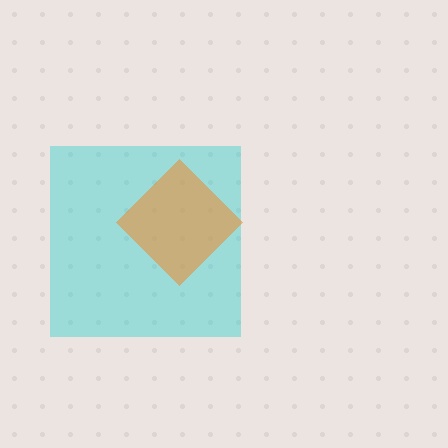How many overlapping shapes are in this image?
There are 2 overlapping shapes in the image.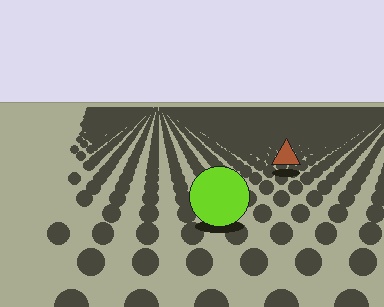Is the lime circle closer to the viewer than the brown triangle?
Yes. The lime circle is closer — you can tell from the texture gradient: the ground texture is coarser near it.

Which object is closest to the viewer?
The lime circle is closest. The texture marks near it are larger and more spread out.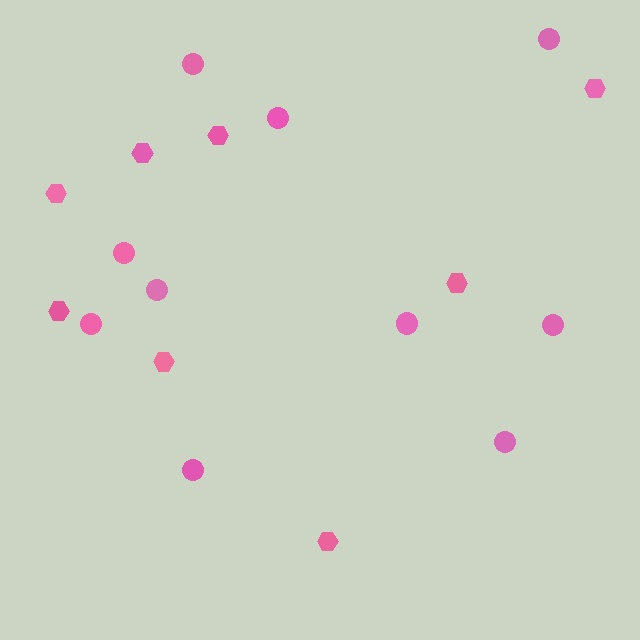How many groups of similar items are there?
There are 2 groups: one group of circles (10) and one group of hexagons (8).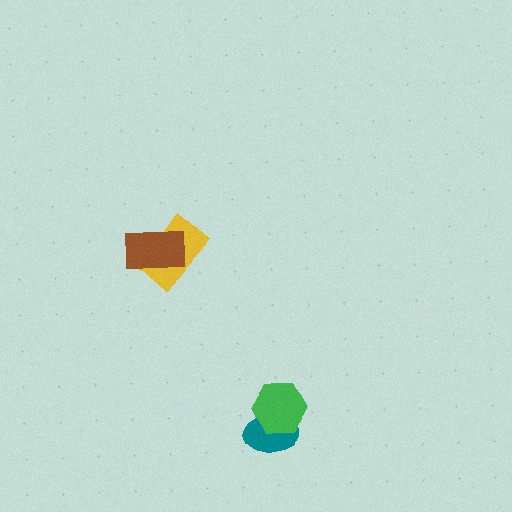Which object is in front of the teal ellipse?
The green hexagon is in front of the teal ellipse.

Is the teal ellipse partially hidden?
Yes, it is partially covered by another shape.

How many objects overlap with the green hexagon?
1 object overlaps with the green hexagon.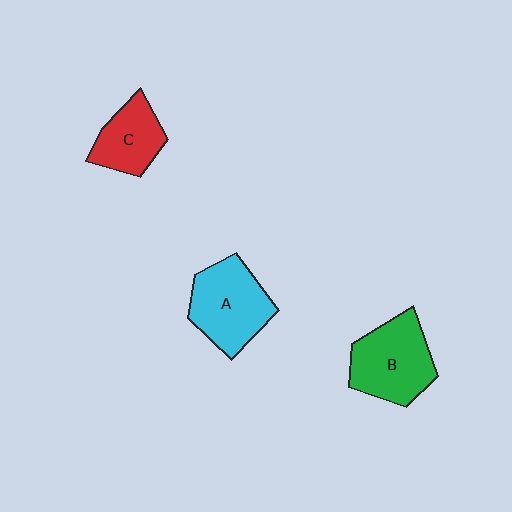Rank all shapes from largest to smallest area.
From largest to smallest: B (green), A (cyan), C (red).